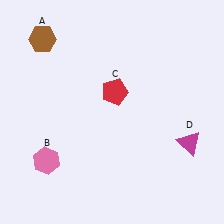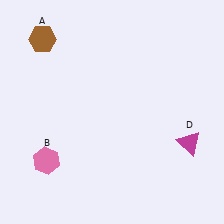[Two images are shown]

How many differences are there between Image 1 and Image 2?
There is 1 difference between the two images.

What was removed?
The red pentagon (C) was removed in Image 2.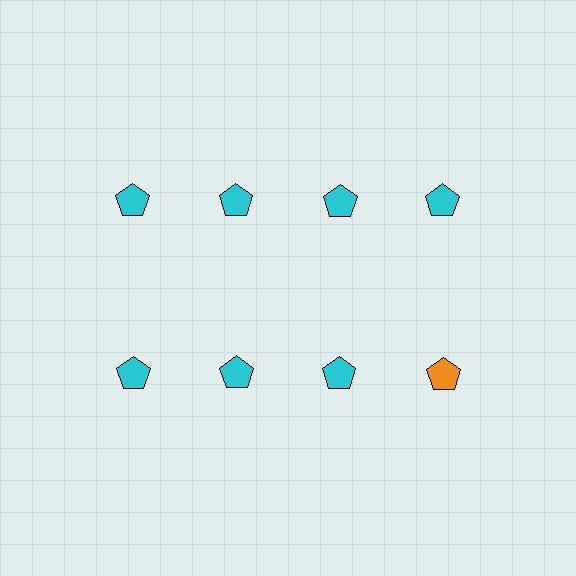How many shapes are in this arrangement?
There are 8 shapes arranged in a grid pattern.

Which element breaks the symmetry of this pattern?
The orange pentagon in the second row, second from right column breaks the symmetry. All other shapes are cyan pentagons.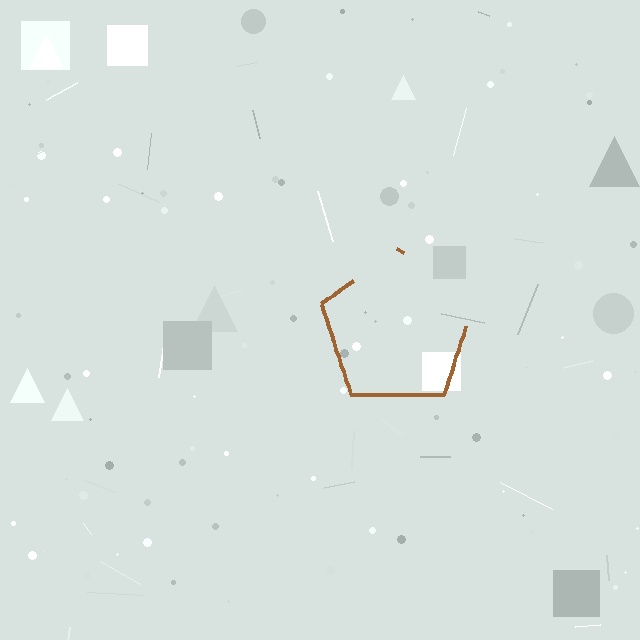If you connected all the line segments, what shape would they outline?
They would outline a pentagon.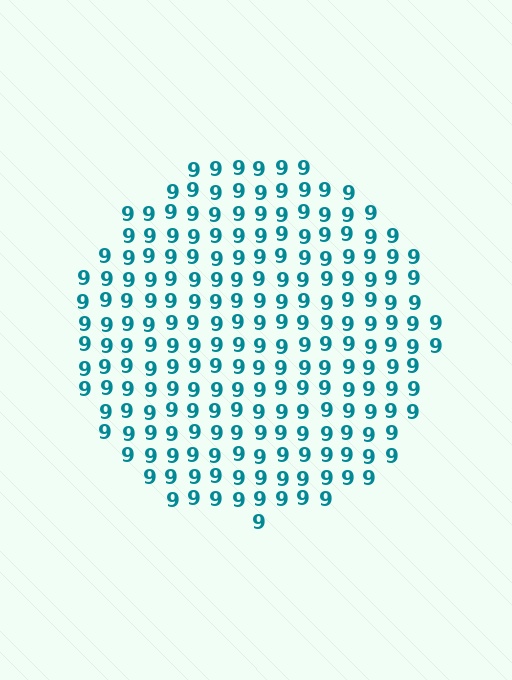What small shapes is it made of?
It is made of small digit 9's.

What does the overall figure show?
The overall figure shows a circle.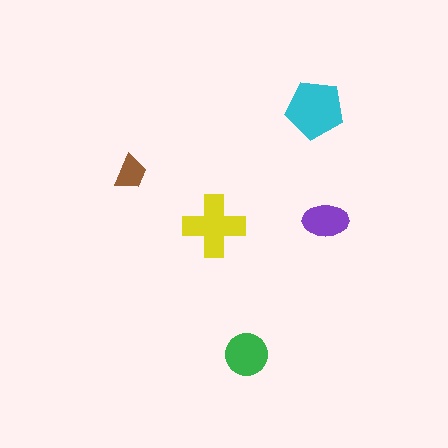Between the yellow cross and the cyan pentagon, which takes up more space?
The cyan pentagon.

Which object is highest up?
The cyan pentagon is topmost.